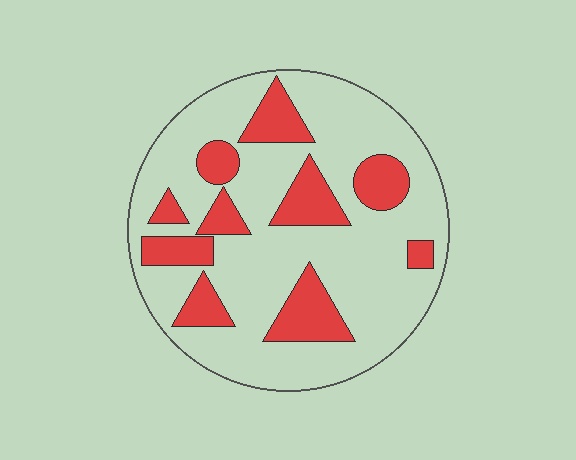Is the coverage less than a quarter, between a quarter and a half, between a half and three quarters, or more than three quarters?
Between a quarter and a half.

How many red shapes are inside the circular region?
10.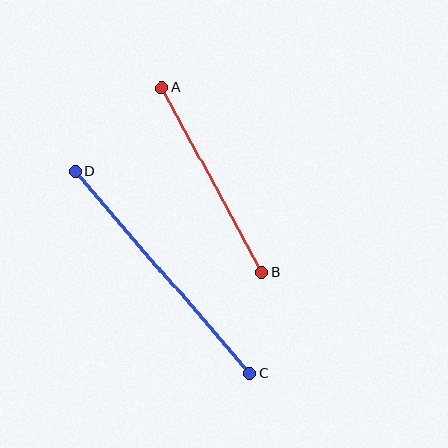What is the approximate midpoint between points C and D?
The midpoint is at approximately (162, 272) pixels.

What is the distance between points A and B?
The distance is approximately 210 pixels.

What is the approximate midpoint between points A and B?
The midpoint is at approximately (212, 180) pixels.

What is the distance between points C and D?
The distance is approximately 267 pixels.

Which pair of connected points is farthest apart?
Points C and D are farthest apart.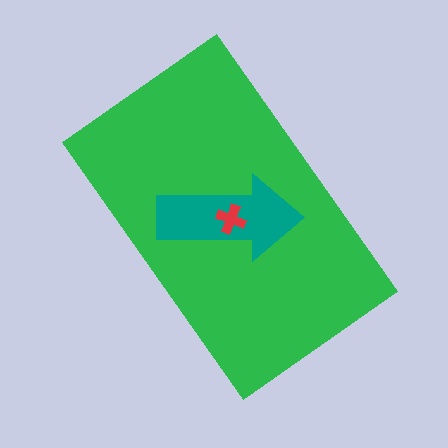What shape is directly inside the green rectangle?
The teal arrow.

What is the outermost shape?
The green rectangle.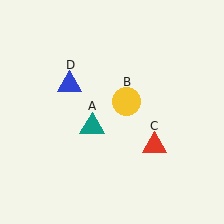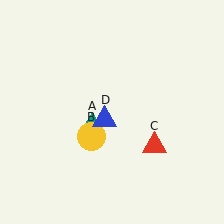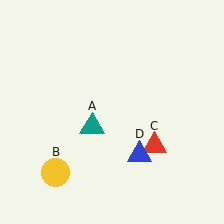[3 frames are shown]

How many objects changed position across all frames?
2 objects changed position: yellow circle (object B), blue triangle (object D).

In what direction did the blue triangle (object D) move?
The blue triangle (object D) moved down and to the right.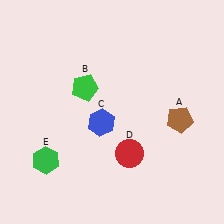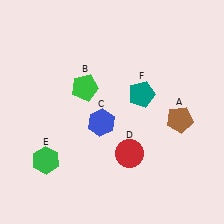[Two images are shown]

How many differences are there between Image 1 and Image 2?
There is 1 difference between the two images.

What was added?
A teal pentagon (F) was added in Image 2.